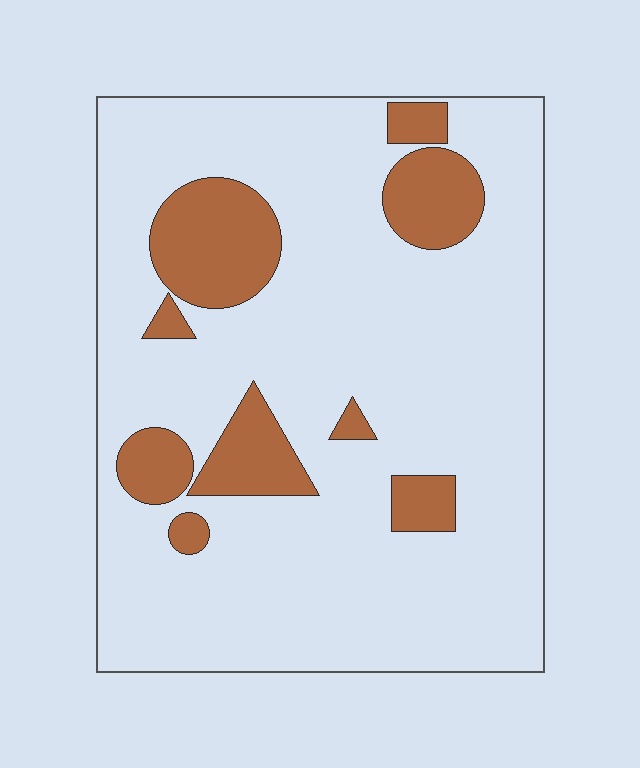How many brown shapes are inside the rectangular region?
9.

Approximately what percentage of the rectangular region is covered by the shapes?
Approximately 15%.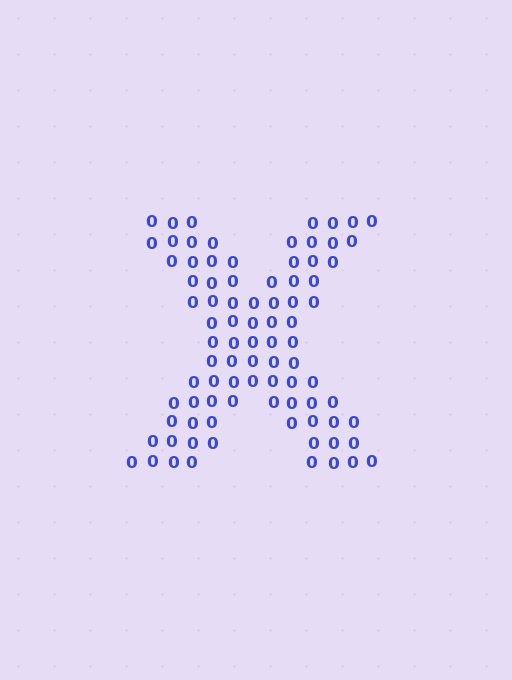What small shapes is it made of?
It is made of small digit 0's.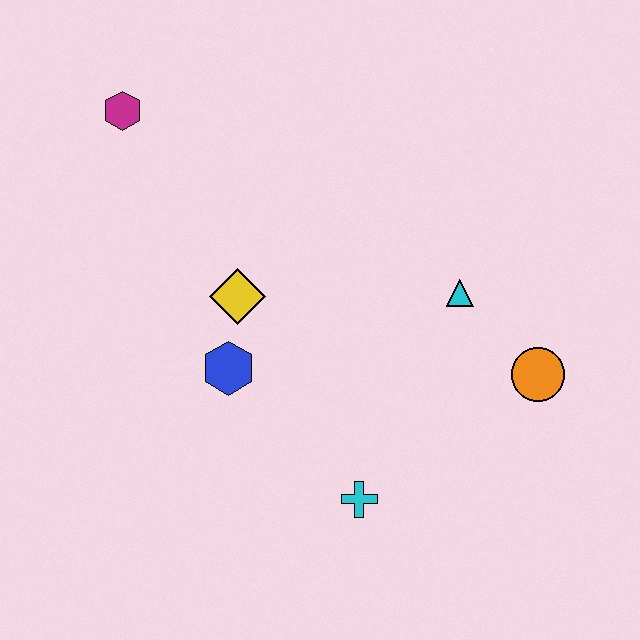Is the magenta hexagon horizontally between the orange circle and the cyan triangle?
No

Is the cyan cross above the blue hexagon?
No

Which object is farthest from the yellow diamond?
The orange circle is farthest from the yellow diamond.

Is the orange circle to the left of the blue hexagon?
No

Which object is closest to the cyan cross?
The blue hexagon is closest to the cyan cross.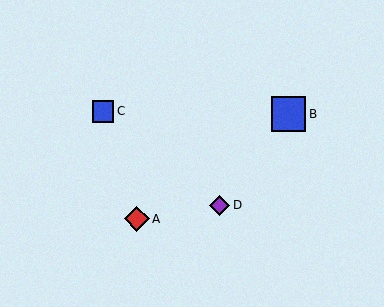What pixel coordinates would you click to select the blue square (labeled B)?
Click at (288, 114) to select the blue square B.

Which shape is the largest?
The blue square (labeled B) is the largest.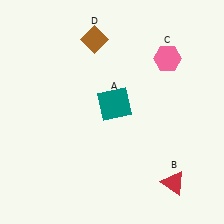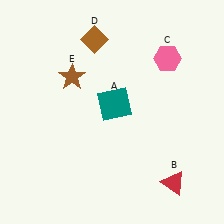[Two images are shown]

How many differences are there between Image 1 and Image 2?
There is 1 difference between the two images.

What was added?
A brown star (E) was added in Image 2.